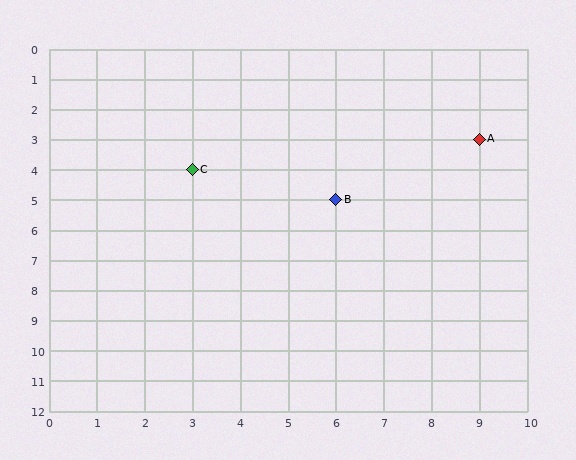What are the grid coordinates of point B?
Point B is at grid coordinates (6, 5).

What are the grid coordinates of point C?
Point C is at grid coordinates (3, 4).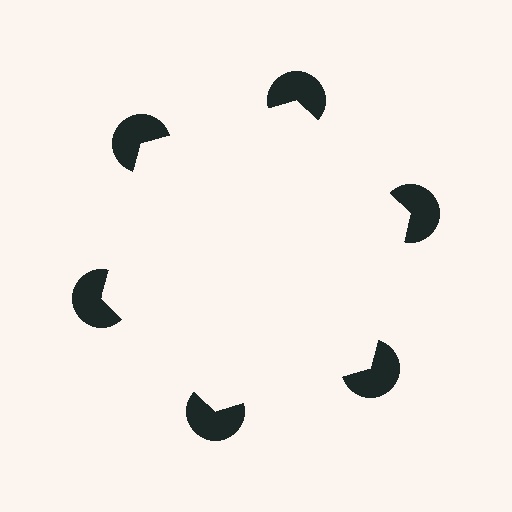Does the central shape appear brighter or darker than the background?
It typically appears slightly brighter than the background, even though no actual brightness change is drawn.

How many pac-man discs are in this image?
There are 6 — one at each vertex of the illusory hexagon.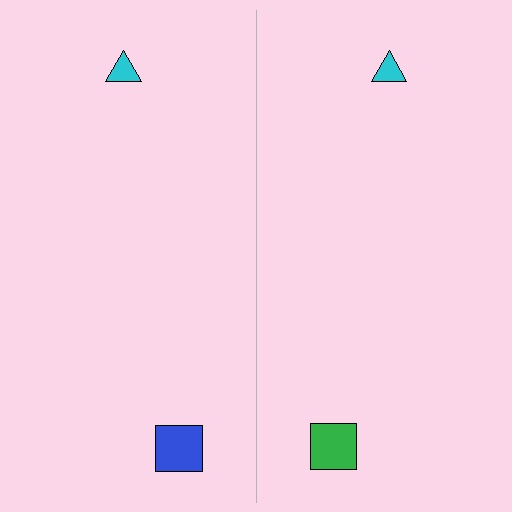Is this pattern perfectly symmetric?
No, the pattern is not perfectly symmetric. The green square on the right side breaks the symmetry — its mirror counterpart is blue.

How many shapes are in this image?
There are 4 shapes in this image.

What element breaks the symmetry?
The green square on the right side breaks the symmetry — its mirror counterpart is blue.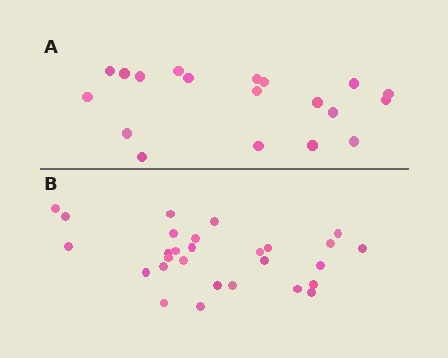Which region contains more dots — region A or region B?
Region B (the bottom region) has more dots.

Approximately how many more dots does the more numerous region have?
Region B has roughly 8 or so more dots than region A.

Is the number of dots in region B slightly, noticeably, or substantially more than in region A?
Region B has substantially more. The ratio is roughly 1.5 to 1.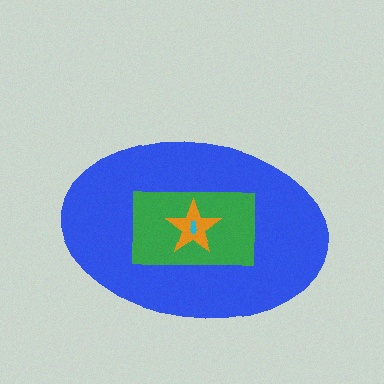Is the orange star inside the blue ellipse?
Yes.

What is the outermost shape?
The blue ellipse.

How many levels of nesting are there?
4.